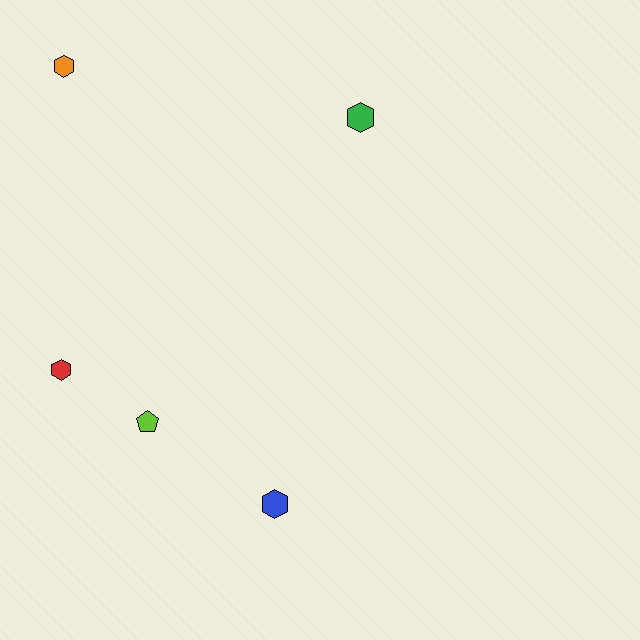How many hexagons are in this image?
There are 4 hexagons.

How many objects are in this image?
There are 5 objects.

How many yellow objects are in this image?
There are no yellow objects.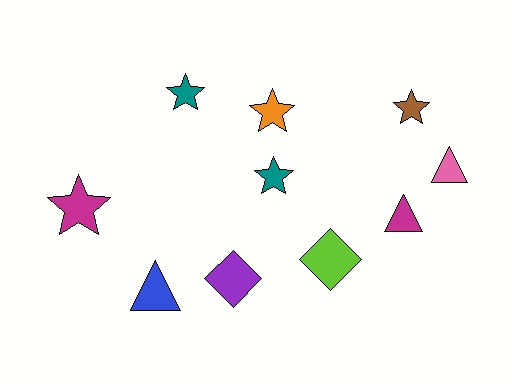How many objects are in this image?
There are 10 objects.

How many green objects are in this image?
There are no green objects.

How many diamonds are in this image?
There are 2 diamonds.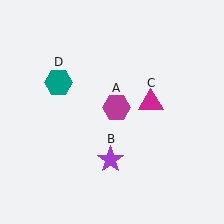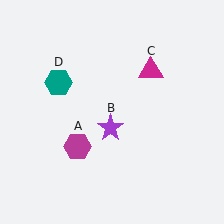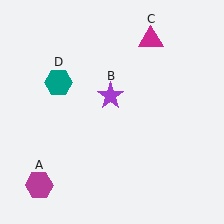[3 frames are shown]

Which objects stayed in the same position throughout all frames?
Teal hexagon (object D) remained stationary.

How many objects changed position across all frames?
3 objects changed position: magenta hexagon (object A), purple star (object B), magenta triangle (object C).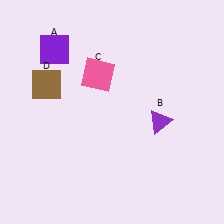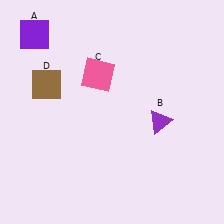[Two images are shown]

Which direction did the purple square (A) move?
The purple square (A) moved left.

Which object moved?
The purple square (A) moved left.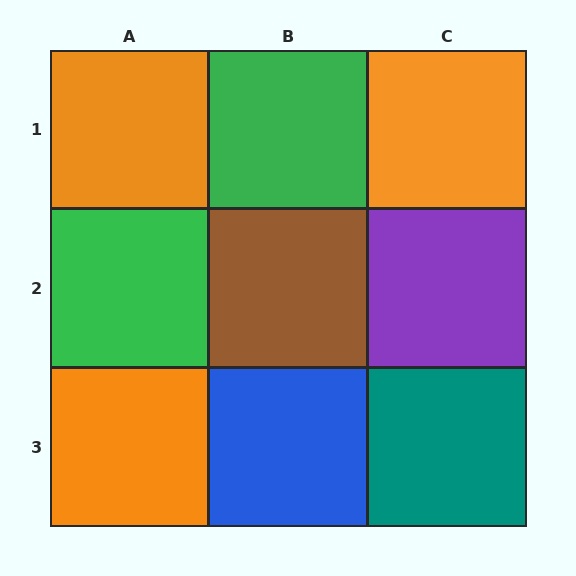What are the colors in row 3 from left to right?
Orange, blue, teal.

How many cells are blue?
1 cell is blue.